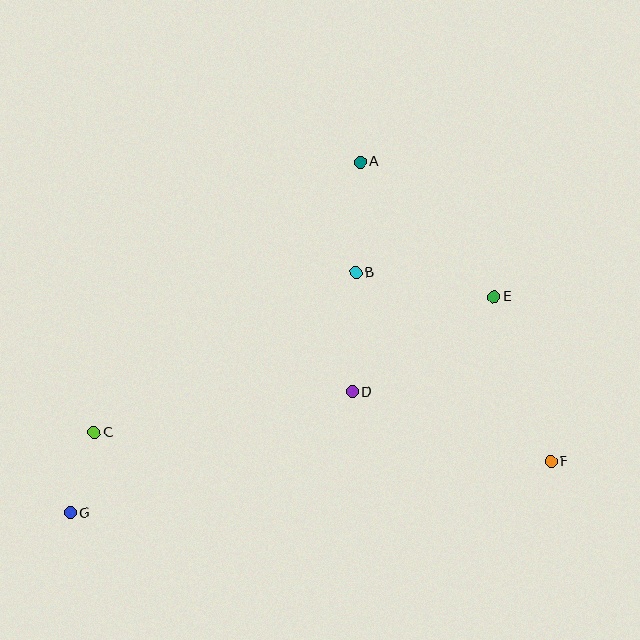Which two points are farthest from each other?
Points F and G are farthest from each other.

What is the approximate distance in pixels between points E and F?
The distance between E and F is approximately 174 pixels.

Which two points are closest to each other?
Points C and G are closest to each other.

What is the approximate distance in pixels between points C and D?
The distance between C and D is approximately 261 pixels.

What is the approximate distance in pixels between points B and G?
The distance between B and G is approximately 373 pixels.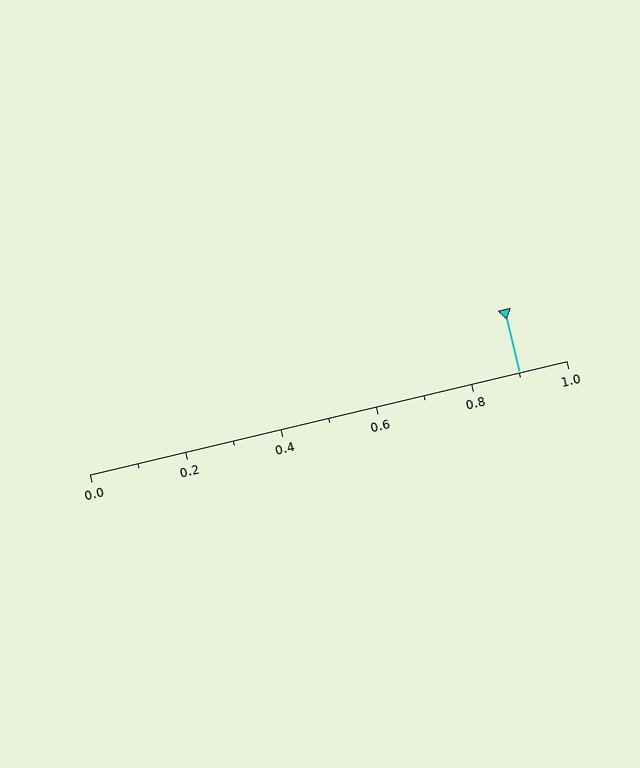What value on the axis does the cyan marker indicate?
The marker indicates approximately 0.9.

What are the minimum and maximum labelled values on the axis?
The axis runs from 0.0 to 1.0.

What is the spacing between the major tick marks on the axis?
The major ticks are spaced 0.2 apart.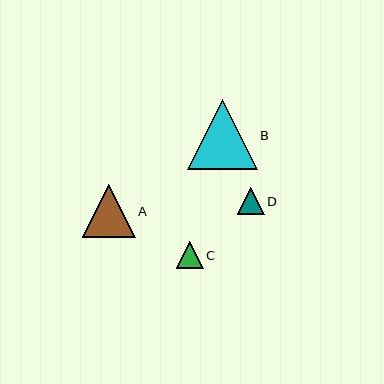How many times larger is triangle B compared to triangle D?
Triangle B is approximately 2.6 times the size of triangle D.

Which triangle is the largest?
Triangle B is the largest with a size of approximately 70 pixels.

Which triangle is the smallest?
Triangle C is the smallest with a size of approximately 27 pixels.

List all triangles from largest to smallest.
From largest to smallest: B, A, D, C.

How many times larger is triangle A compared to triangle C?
Triangle A is approximately 2.0 times the size of triangle C.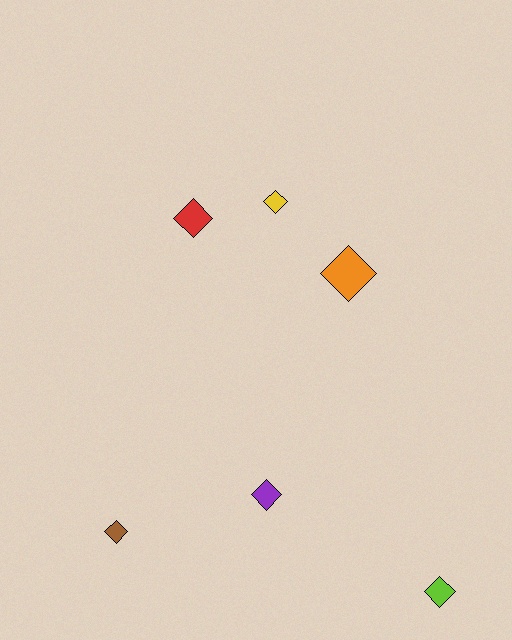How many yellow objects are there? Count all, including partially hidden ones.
There is 1 yellow object.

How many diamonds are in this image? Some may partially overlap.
There are 6 diamonds.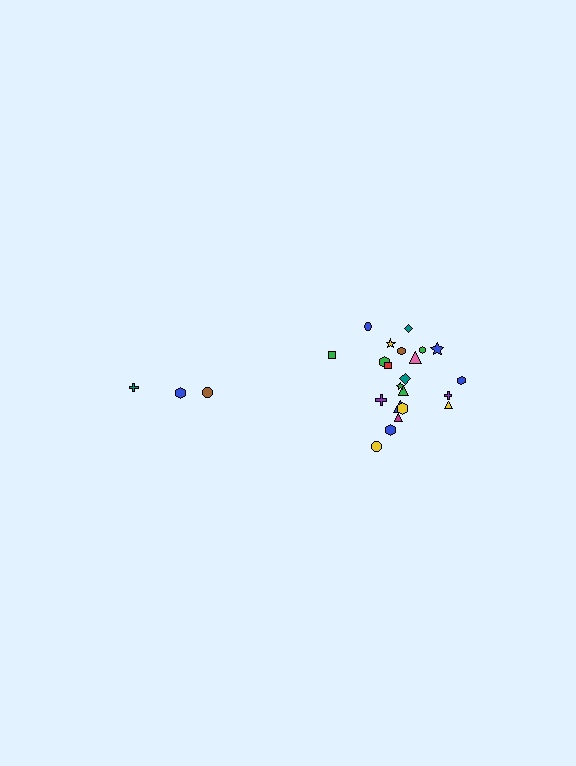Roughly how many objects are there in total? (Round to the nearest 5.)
Roughly 25 objects in total.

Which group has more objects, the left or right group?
The right group.